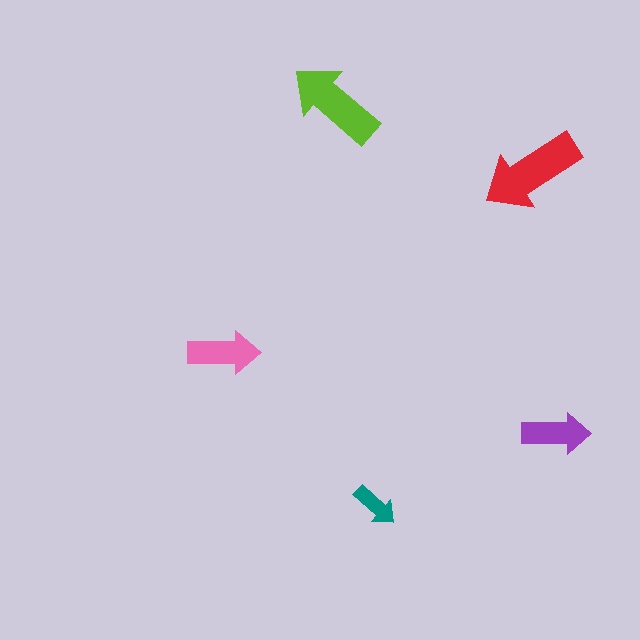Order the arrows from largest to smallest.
the red one, the lime one, the pink one, the purple one, the teal one.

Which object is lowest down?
The teal arrow is bottommost.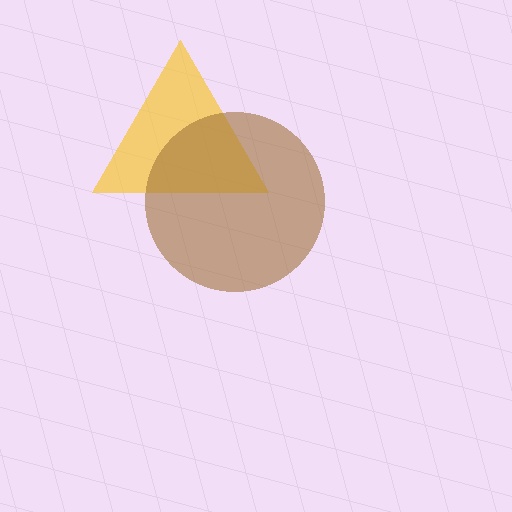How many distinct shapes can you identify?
There are 2 distinct shapes: a yellow triangle, a brown circle.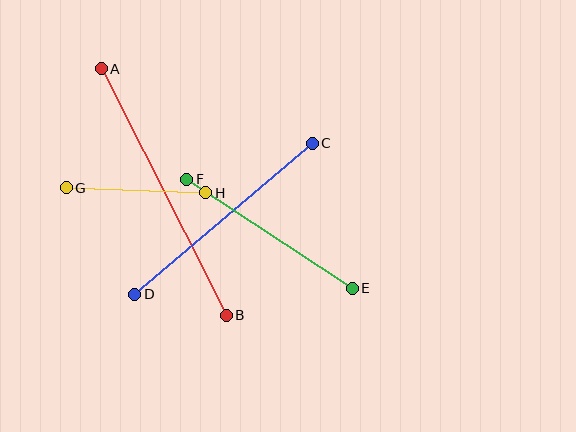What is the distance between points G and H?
The distance is approximately 140 pixels.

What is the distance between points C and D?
The distance is approximately 232 pixels.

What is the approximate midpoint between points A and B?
The midpoint is at approximately (164, 192) pixels.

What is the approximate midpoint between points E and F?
The midpoint is at approximately (270, 234) pixels.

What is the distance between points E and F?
The distance is approximately 198 pixels.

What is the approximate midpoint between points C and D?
The midpoint is at approximately (223, 219) pixels.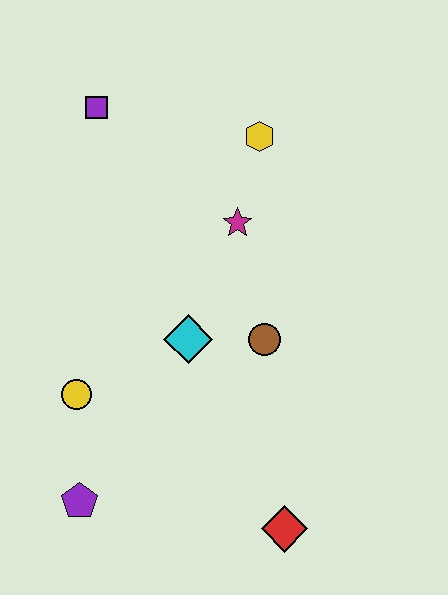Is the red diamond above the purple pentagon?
No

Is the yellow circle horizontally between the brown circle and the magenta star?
No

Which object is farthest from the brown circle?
The purple square is farthest from the brown circle.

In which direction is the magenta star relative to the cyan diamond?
The magenta star is above the cyan diamond.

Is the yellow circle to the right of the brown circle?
No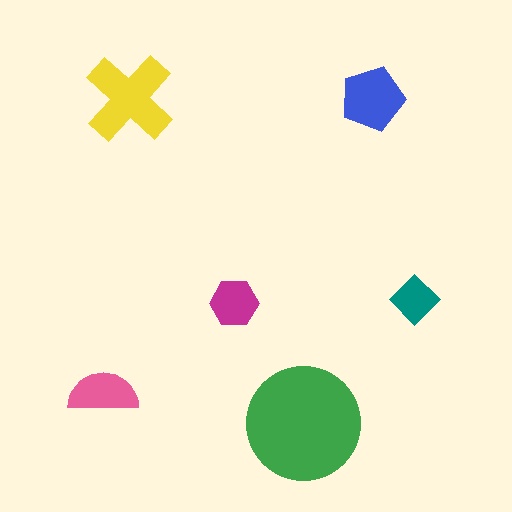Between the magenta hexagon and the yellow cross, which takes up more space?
The yellow cross.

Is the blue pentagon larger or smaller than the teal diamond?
Larger.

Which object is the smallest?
The teal diamond.